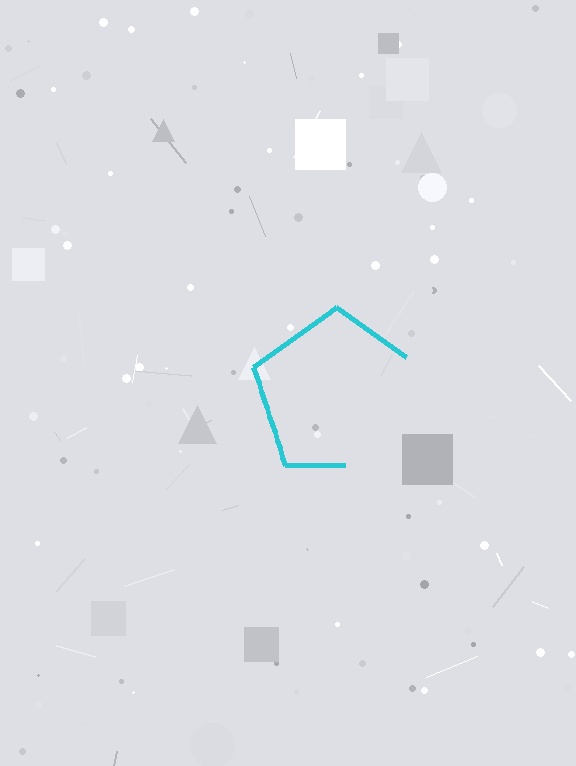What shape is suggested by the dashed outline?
The dashed outline suggests a pentagon.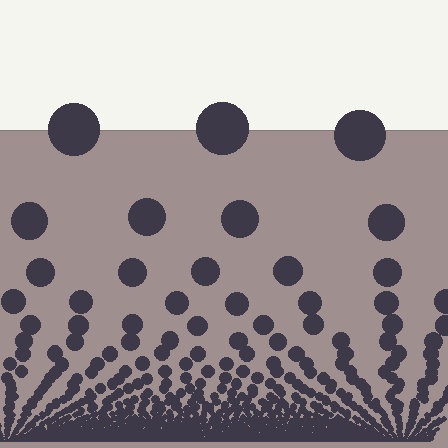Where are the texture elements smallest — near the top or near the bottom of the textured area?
Near the bottom.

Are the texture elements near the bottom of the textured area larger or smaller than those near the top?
Smaller. The gradient is inverted — elements near the bottom are smaller and denser.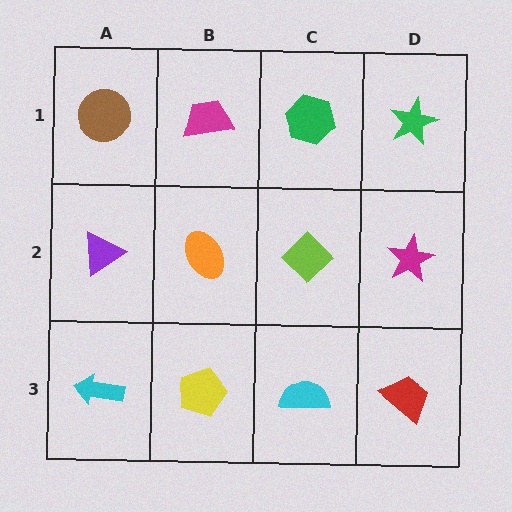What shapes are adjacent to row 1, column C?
A lime diamond (row 2, column C), a magenta trapezoid (row 1, column B), a green star (row 1, column D).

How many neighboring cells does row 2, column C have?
4.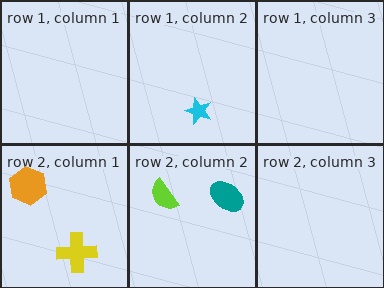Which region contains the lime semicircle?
The row 2, column 2 region.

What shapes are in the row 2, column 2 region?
The lime semicircle, the teal ellipse.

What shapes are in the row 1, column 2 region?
The cyan star.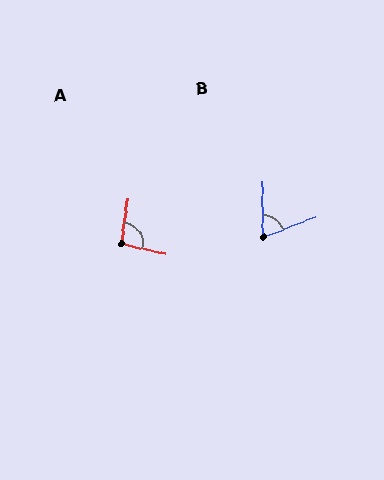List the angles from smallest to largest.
B (69°), A (95°).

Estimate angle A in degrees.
Approximately 95 degrees.